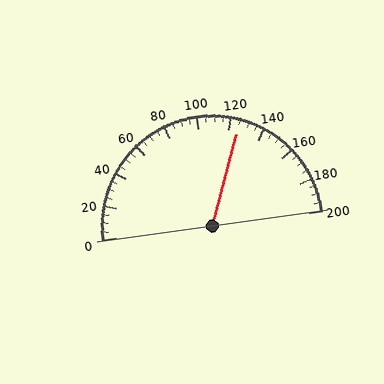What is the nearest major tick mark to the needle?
The nearest major tick mark is 120.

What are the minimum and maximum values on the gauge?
The gauge ranges from 0 to 200.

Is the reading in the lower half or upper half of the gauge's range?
The reading is in the upper half of the range (0 to 200).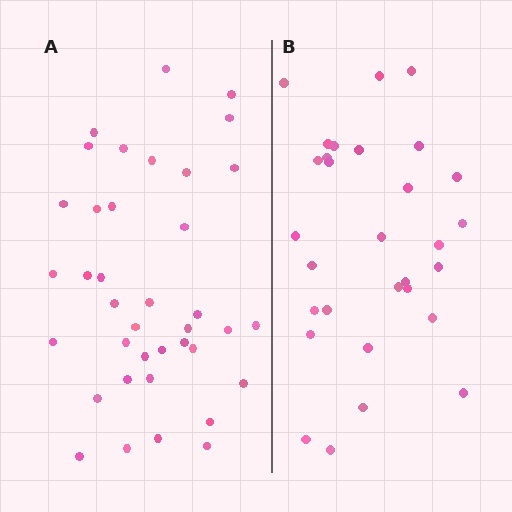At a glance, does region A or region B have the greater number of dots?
Region A (the left region) has more dots.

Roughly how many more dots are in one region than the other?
Region A has roughly 8 or so more dots than region B.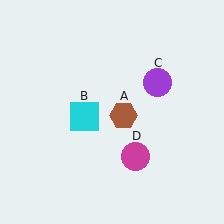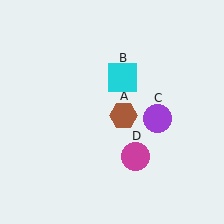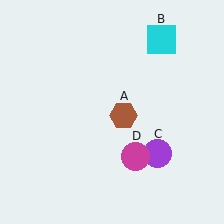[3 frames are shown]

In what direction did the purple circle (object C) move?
The purple circle (object C) moved down.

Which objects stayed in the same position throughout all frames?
Brown hexagon (object A) and magenta circle (object D) remained stationary.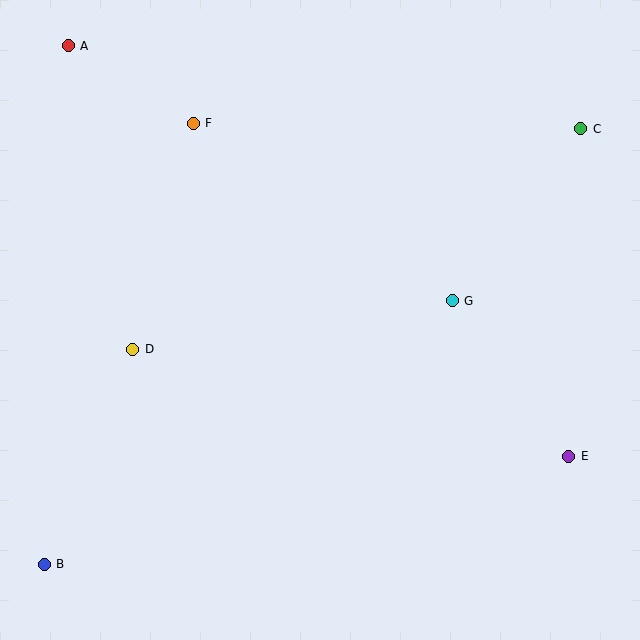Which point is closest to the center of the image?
Point G at (452, 301) is closest to the center.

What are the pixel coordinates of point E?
Point E is at (569, 456).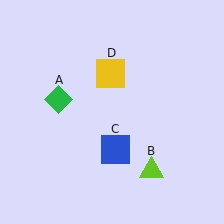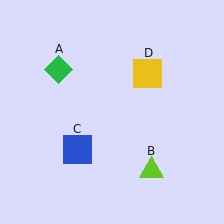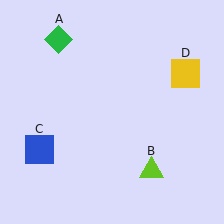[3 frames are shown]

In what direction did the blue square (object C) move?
The blue square (object C) moved left.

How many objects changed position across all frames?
3 objects changed position: green diamond (object A), blue square (object C), yellow square (object D).